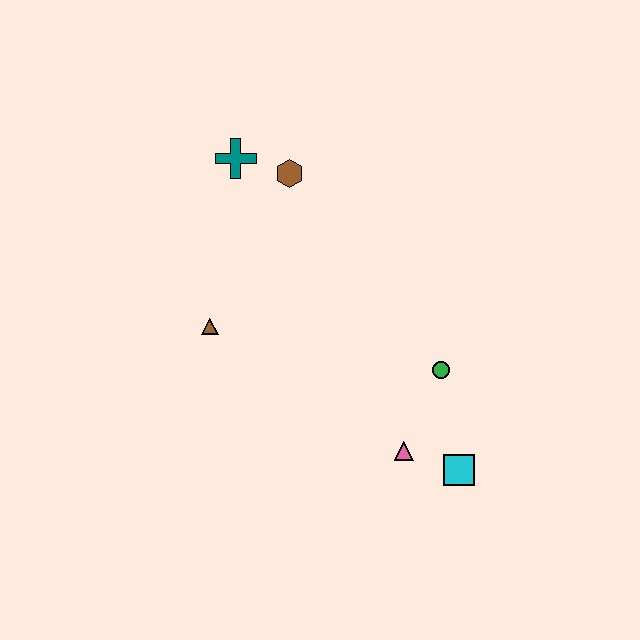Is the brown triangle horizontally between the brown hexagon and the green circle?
No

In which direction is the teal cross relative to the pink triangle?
The teal cross is above the pink triangle.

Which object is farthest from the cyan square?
The teal cross is farthest from the cyan square.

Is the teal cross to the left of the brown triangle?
No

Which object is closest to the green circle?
The pink triangle is closest to the green circle.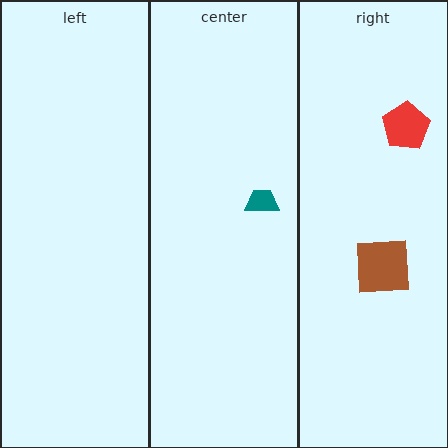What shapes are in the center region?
The teal trapezoid.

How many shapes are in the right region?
2.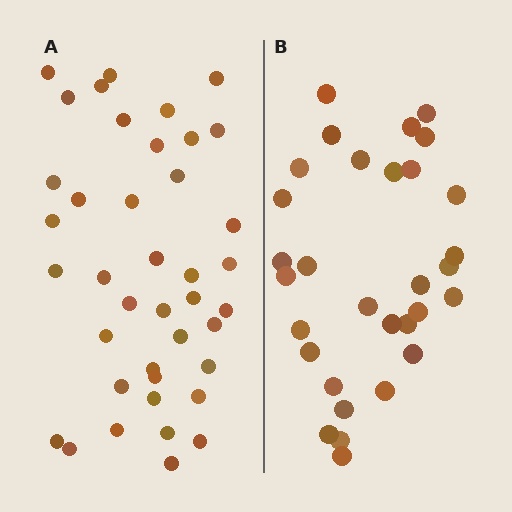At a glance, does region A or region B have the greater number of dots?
Region A (the left region) has more dots.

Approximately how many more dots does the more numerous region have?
Region A has roughly 8 or so more dots than region B.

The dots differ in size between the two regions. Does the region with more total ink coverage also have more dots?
No. Region B has more total ink coverage because its dots are larger, but region A actually contains more individual dots. Total area can be misleading — the number of items is what matters here.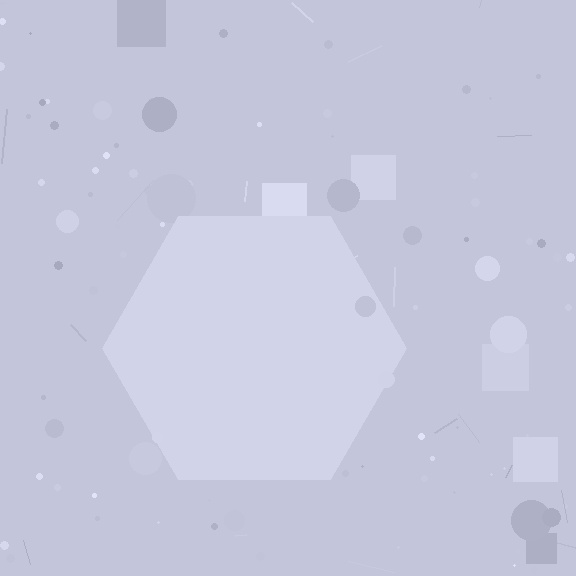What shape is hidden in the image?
A hexagon is hidden in the image.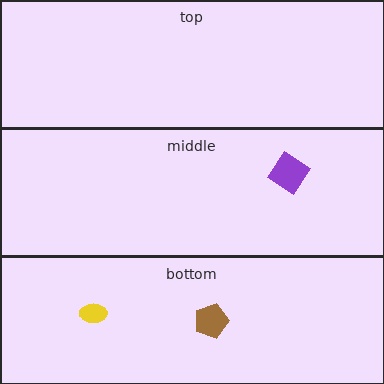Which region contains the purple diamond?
The middle region.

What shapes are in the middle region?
The purple diamond.